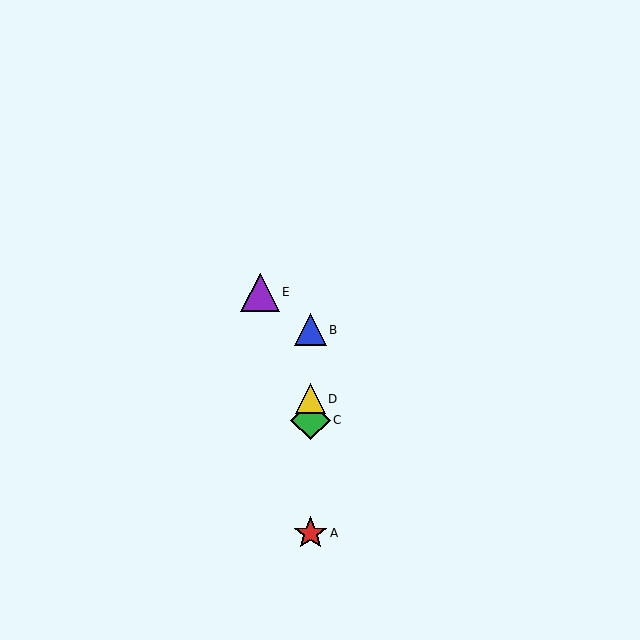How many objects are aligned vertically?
4 objects (A, B, C, D) are aligned vertically.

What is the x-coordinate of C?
Object C is at x≈310.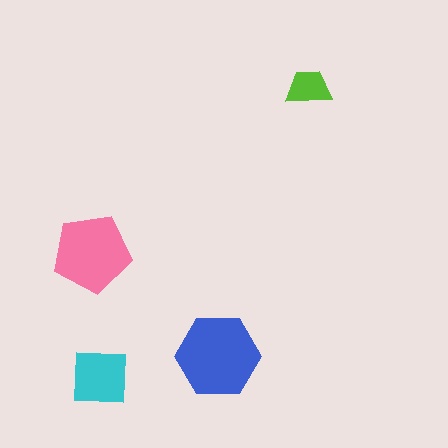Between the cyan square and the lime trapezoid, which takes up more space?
The cyan square.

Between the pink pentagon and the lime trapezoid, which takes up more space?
The pink pentagon.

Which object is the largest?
The blue hexagon.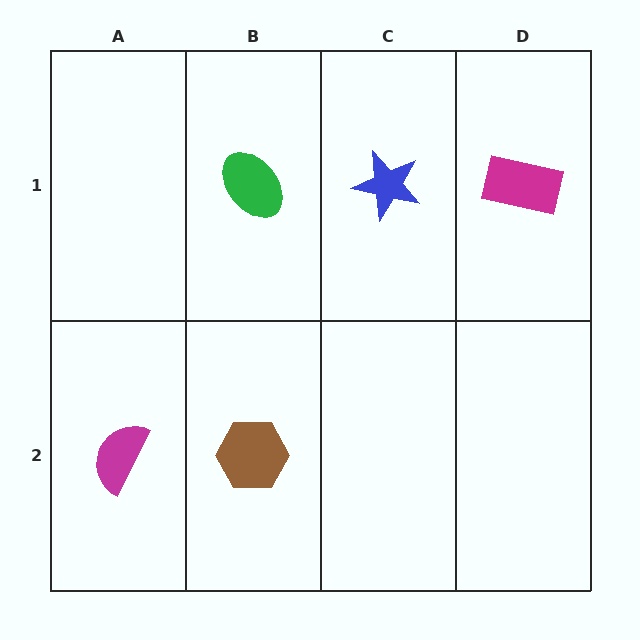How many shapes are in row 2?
2 shapes.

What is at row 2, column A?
A magenta semicircle.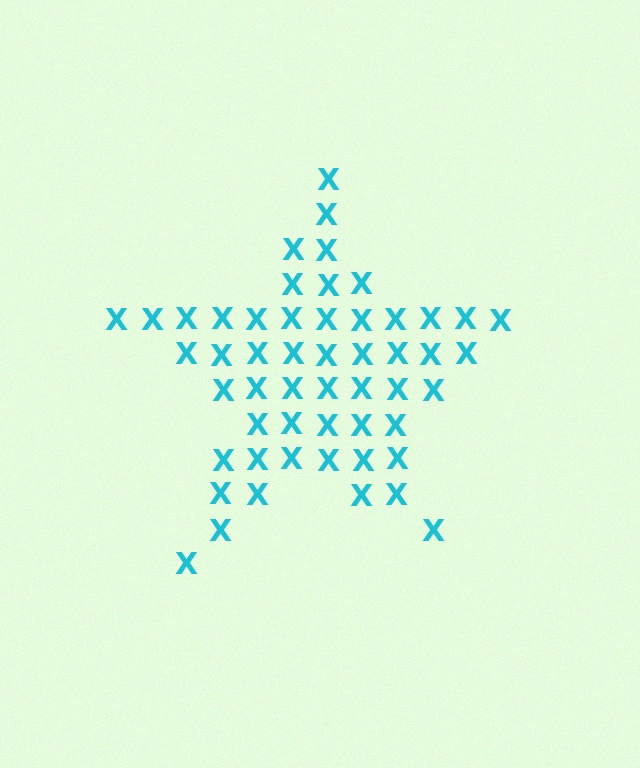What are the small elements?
The small elements are letter X's.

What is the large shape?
The large shape is a star.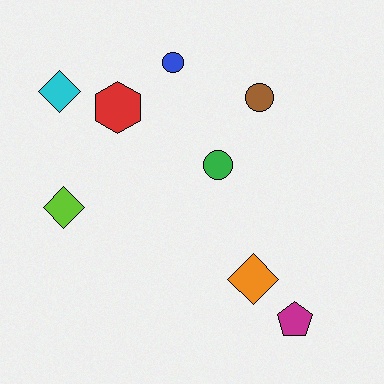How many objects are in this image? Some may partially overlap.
There are 8 objects.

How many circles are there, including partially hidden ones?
There are 3 circles.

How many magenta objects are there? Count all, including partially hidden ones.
There is 1 magenta object.